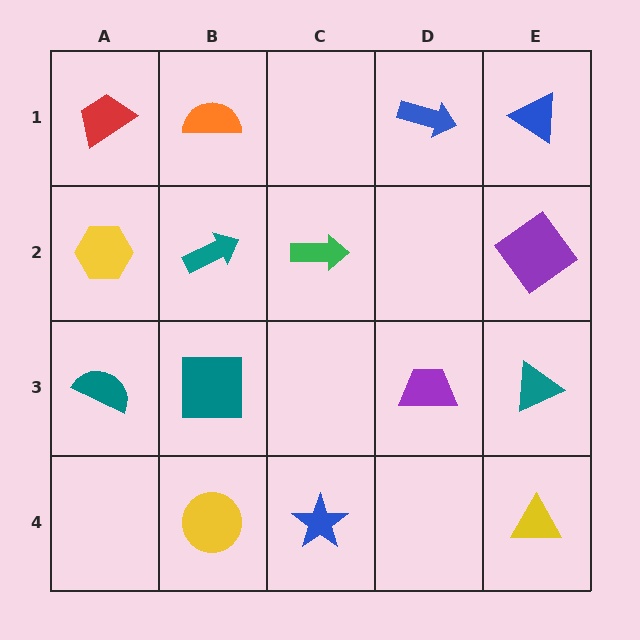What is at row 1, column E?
A blue triangle.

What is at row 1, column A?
A red trapezoid.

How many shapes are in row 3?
4 shapes.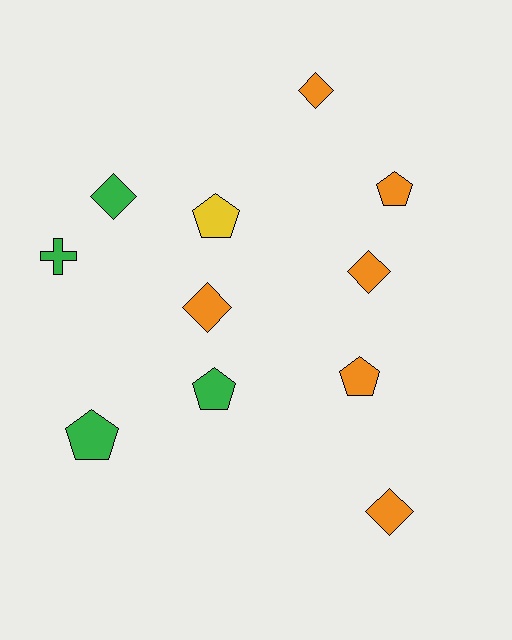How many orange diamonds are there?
There are 4 orange diamonds.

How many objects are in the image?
There are 11 objects.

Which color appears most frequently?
Orange, with 6 objects.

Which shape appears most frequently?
Pentagon, with 5 objects.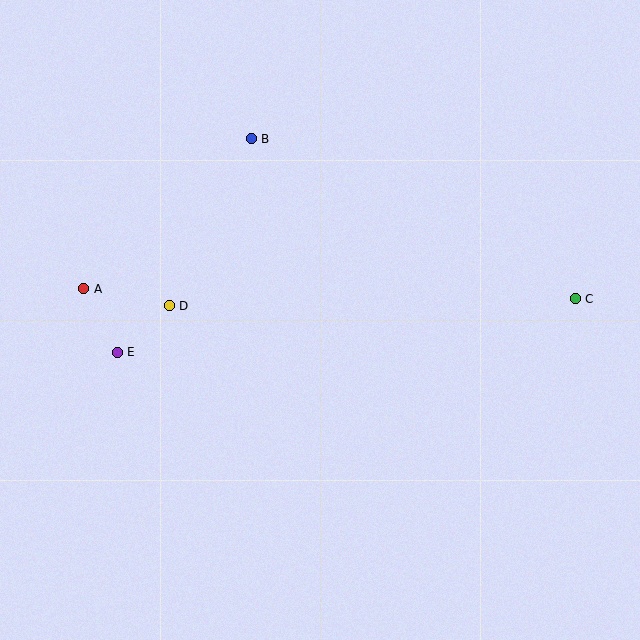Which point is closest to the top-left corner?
Point B is closest to the top-left corner.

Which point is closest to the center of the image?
Point D at (169, 306) is closest to the center.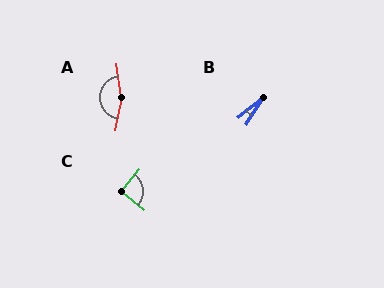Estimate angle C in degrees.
Approximately 90 degrees.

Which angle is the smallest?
B, at approximately 20 degrees.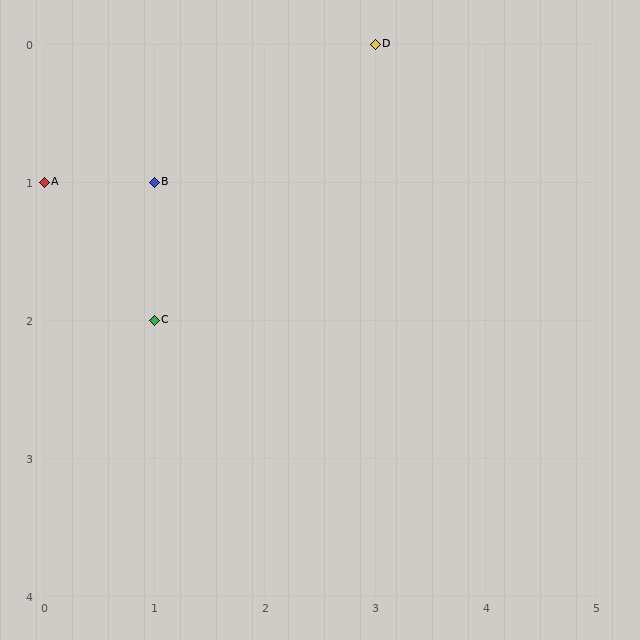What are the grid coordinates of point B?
Point B is at grid coordinates (1, 1).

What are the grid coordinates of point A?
Point A is at grid coordinates (0, 1).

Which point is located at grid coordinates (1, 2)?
Point C is at (1, 2).